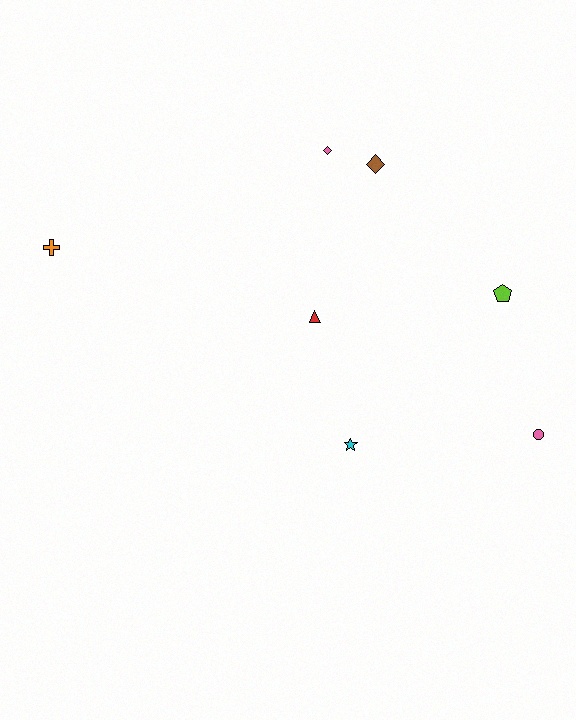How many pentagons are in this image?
There is 1 pentagon.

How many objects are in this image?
There are 7 objects.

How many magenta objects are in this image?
There are no magenta objects.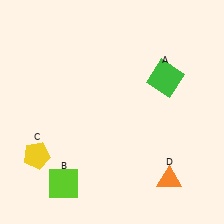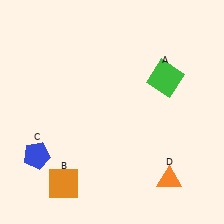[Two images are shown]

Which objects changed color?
B changed from lime to orange. C changed from yellow to blue.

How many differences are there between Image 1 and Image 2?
There are 2 differences between the two images.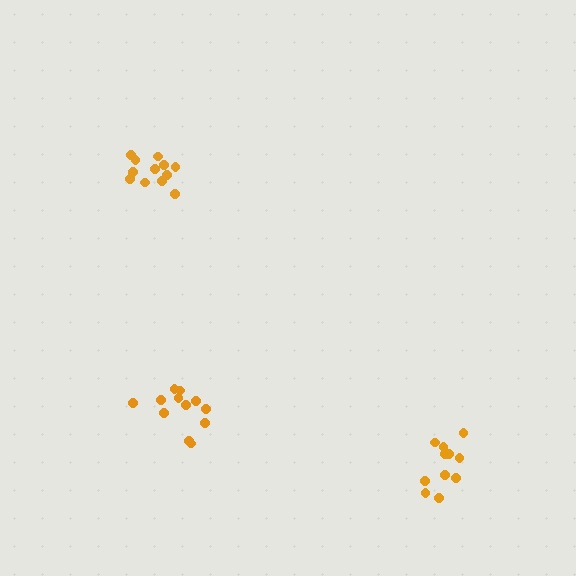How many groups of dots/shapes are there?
There are 3 groups.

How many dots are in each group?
Group 1: 12 dots, Group 2: 11 dots, Group 3: 12 dots (35 total).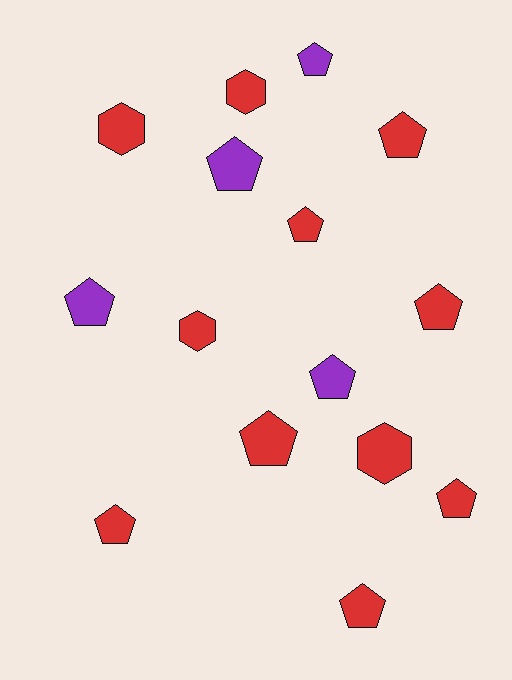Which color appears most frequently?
Red, with 11 objects.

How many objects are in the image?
There are 15 objects.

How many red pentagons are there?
There are 7 red pentagons.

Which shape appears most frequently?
Pentagon, with 11 objects.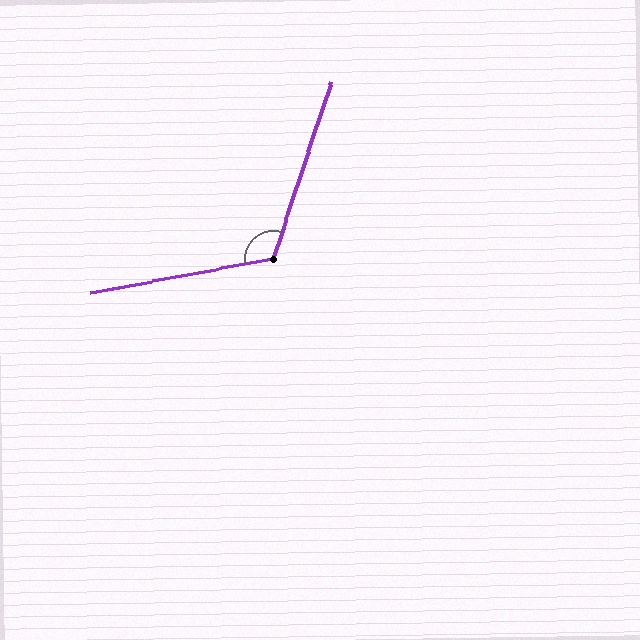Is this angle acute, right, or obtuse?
It is obtuse.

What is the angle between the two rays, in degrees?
Approximately 119 degrees.